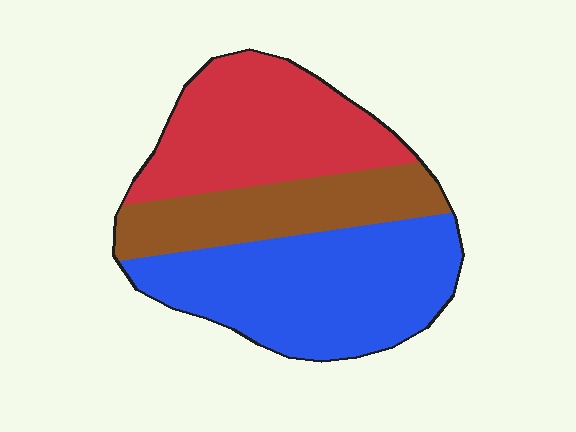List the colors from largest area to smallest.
From largest to smallest: blue, red, brown.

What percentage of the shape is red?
Red covers 34% of the shape.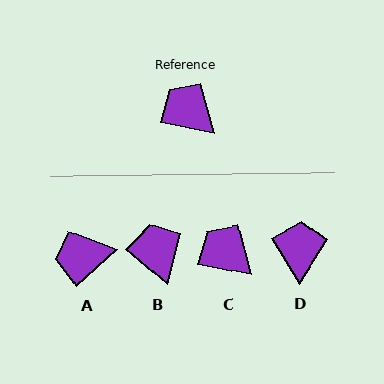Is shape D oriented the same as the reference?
No, it is off by about 47 degrees.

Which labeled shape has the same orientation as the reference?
C.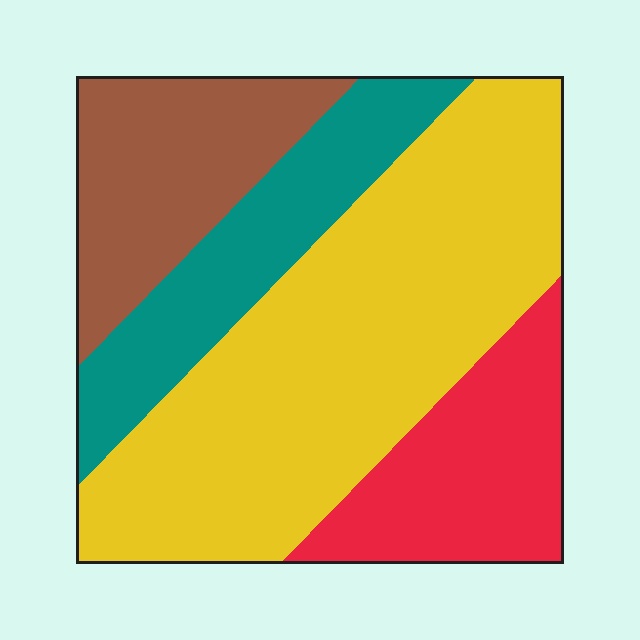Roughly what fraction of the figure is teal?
Teal covers about 15% of the figure.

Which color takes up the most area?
Yellow, at roughly 50%.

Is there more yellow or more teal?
Yellow.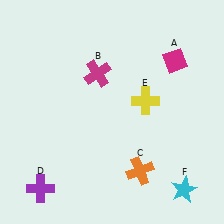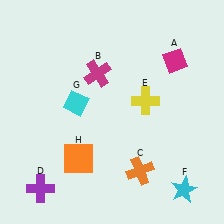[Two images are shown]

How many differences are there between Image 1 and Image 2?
There are 2 differences between the two images.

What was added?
A cyan diamond (G), an orange square (H) were added in Image 2.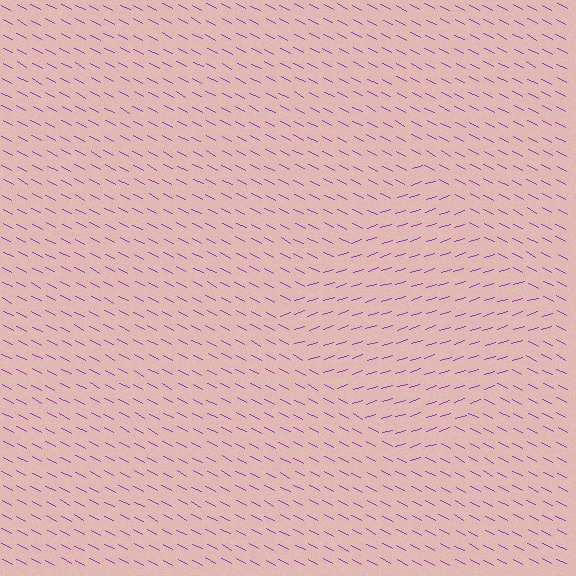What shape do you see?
I see a diamond.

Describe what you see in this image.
The image is filled with small purple line segments. A diamond region in the image has lines oriented differently from the surrounding lines, creating a visible texture boundary.